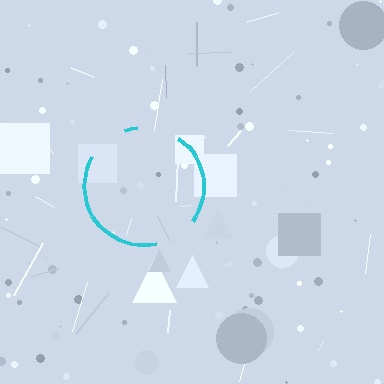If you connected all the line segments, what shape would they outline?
They would outline a circle.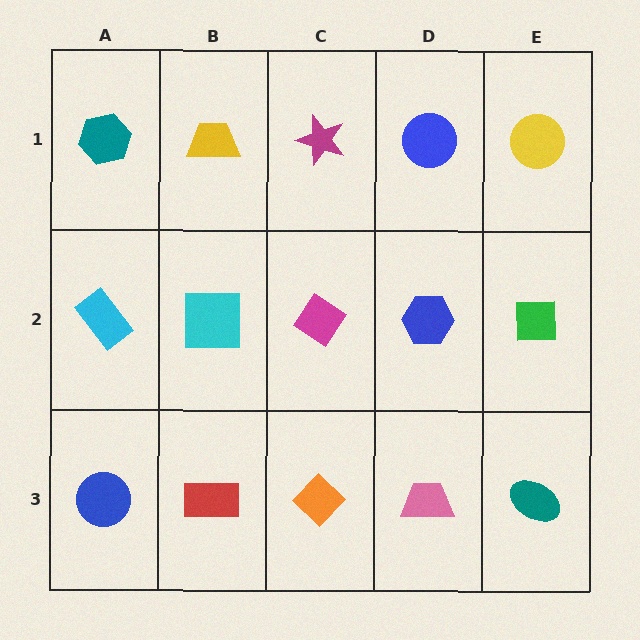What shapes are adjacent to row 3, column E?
A green square (row 2, column E), a pink trapezoid (row 3, column D).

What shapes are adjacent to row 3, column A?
A cyan rectangle (row 2, column A), a red rectangle (row 3, column B).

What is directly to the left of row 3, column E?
A pink trapezoid.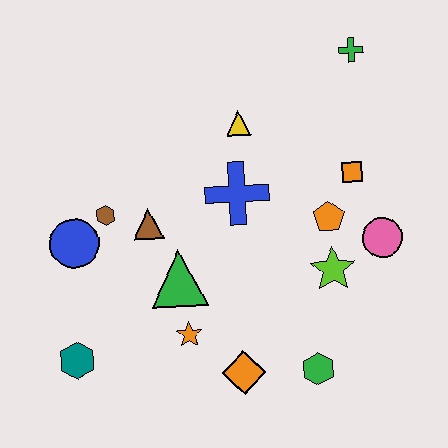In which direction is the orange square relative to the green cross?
The orange square is below the green cross.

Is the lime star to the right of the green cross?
No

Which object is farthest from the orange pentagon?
The teal hexagon is farthest from the orange pentagon.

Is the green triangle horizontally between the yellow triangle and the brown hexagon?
Yes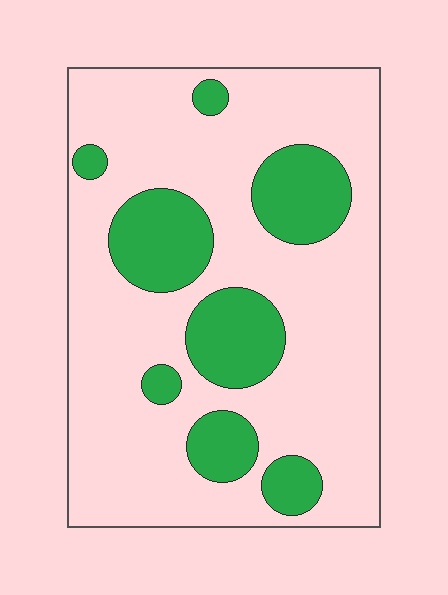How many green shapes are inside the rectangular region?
8.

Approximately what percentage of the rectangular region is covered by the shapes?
Approximately 25%.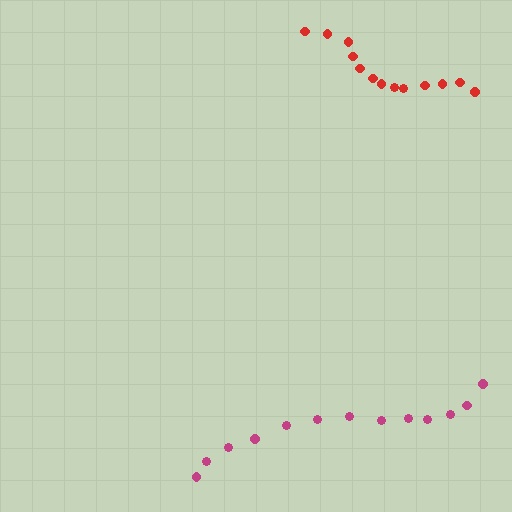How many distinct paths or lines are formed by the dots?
There are 2 distinct paths.